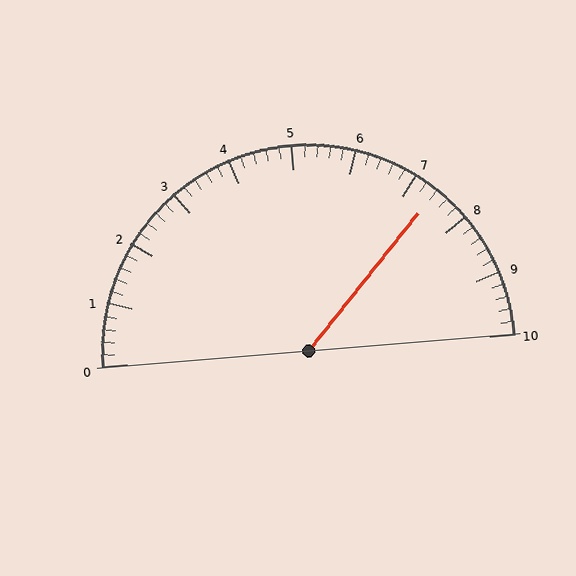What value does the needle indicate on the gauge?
The needle indicates approximately 7.4.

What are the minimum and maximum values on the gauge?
The gauge ranges from 0 to 10.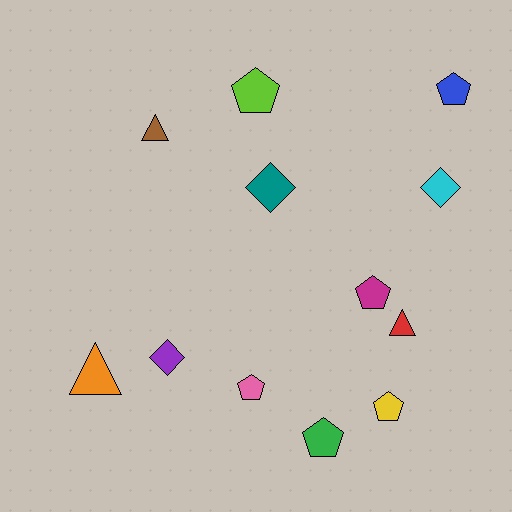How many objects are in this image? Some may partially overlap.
There are 12 objects.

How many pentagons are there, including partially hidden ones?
There are 6 pentagons.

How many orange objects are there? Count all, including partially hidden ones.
There is 1 orange object.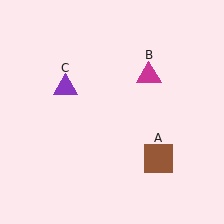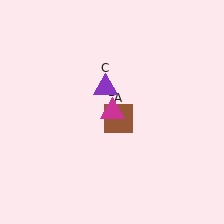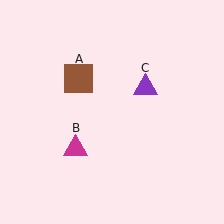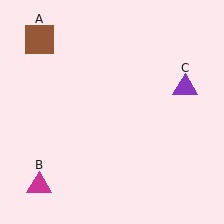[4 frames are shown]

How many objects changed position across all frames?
3 objects changed position: brown square (object A), magenta triangle (object B), purple triangle (object C).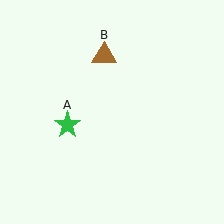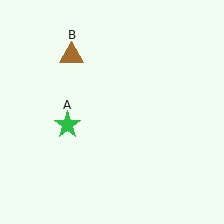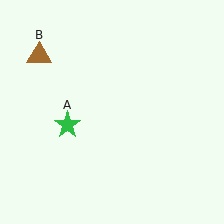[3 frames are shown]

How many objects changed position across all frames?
1 object changed position: brown triangle (object B).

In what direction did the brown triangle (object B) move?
The brown triangle (object B) moved left.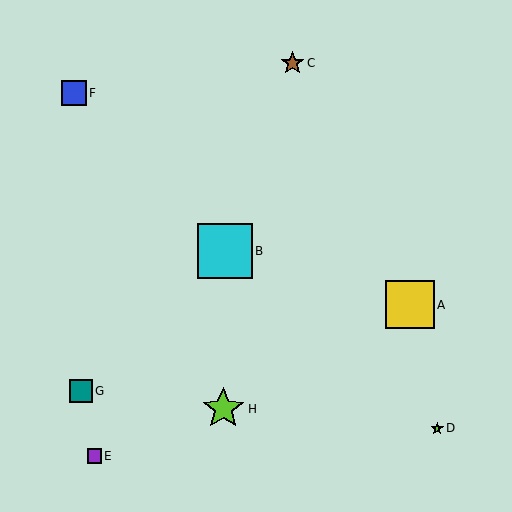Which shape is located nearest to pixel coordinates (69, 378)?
The teal square (labeled G) at (81, 391) is nearest to that location.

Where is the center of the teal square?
The center of the teal square is at (81, 391).